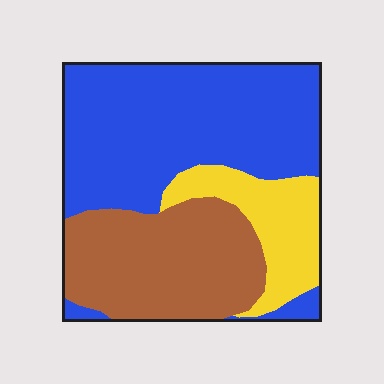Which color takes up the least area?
Yellow, at roughly 15%.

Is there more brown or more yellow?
Brown.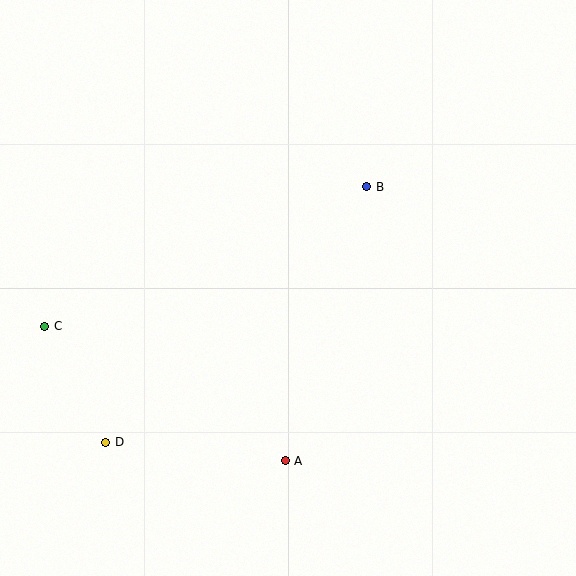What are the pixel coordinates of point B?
Point B is at (367, 187).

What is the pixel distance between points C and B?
The distance between C and B is 351 pixels.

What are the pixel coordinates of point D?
Point D is at (106, 442).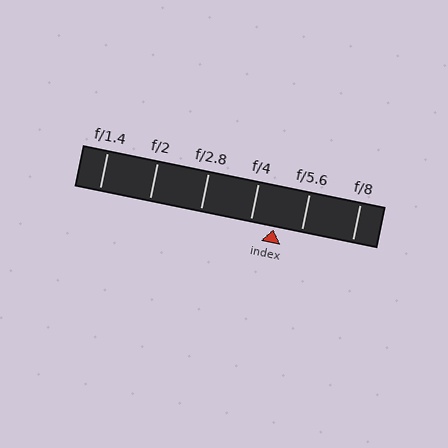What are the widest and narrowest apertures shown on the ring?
The widest aperture shown is f/1.4 and the narrowest is f/8.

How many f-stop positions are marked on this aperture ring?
There are 6 f-stop positions marked.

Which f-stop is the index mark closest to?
The index mark is closest to f/4.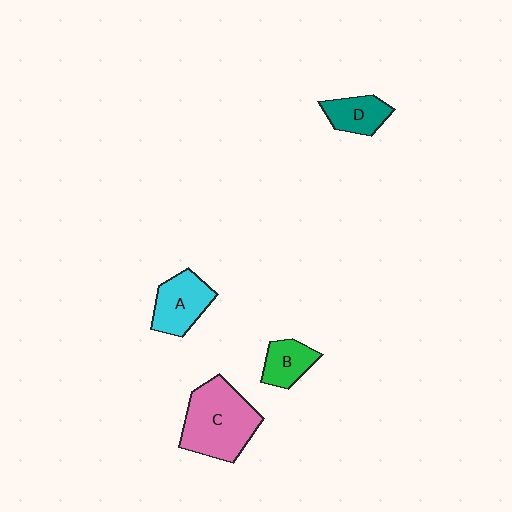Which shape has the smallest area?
Shape B (green).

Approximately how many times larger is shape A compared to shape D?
Approximately 1.3 times.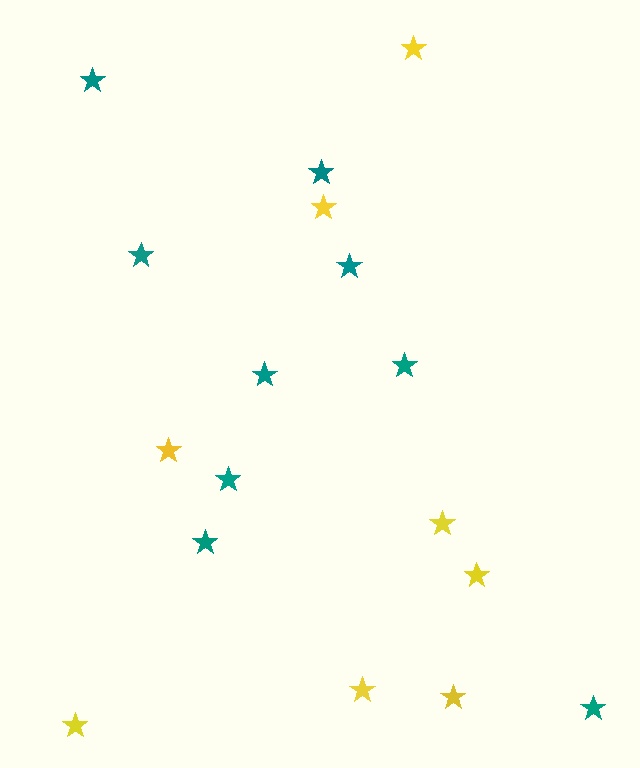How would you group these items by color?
There are 2 groups: one group of teal stars (9) and one group of yellow stars (8).